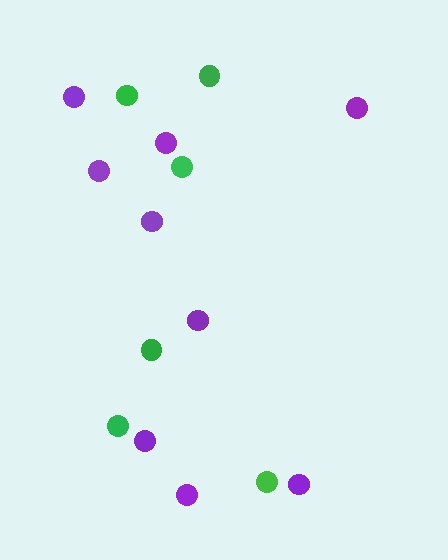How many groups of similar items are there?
There are 2 groups: one group of purple circles (9) and one group of green circles (6).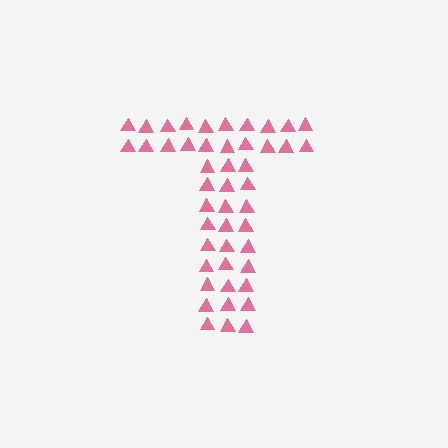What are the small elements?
The small elements are triangles.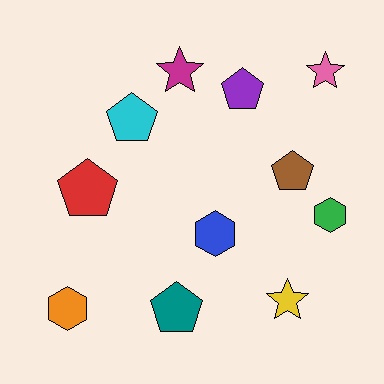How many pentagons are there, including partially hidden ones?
There are 5 pentagons.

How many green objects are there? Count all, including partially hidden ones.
There is 1 green object.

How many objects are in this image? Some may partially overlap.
There are 11 objects.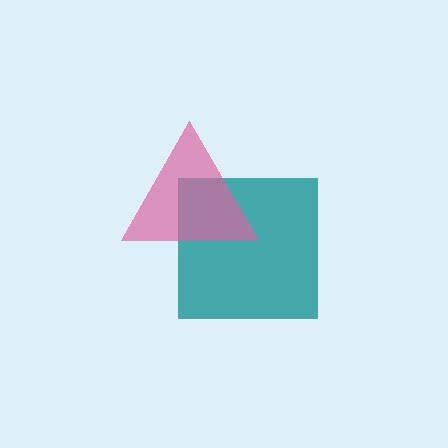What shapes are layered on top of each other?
The layered shapes are: a teal square, a pink triangle.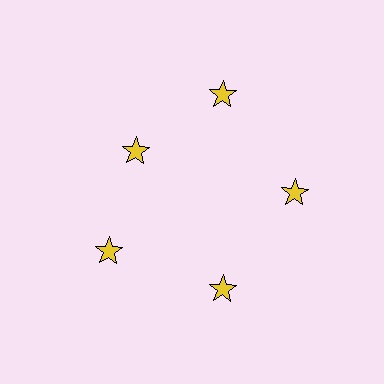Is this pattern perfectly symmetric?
No. The 5 yellow stars are arranged in a ring, but one element near the 10 o'clock position is pulled inward toward the center, breaking the 5-fold rotational symmetry.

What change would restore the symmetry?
The symmetry would be restored by moving it outward, back onto the ring so that all 5 stars sit at equal angles and equal distance from the center.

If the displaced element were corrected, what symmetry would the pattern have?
It would have 5-fold rotational symmetry — the pattern would map onto itself every 72 degrees.